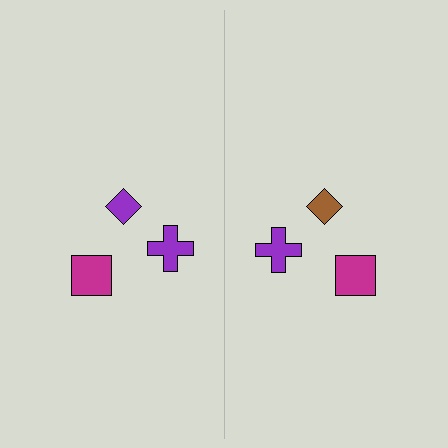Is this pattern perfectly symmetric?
No, the pattern is not perfectly symmetric. The brown diamond on the right side breaks the symmetry — its mirror counterpart is purple.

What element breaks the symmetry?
The brown diamond on the right side breaks the symmetry — its mirror counterpart is purple.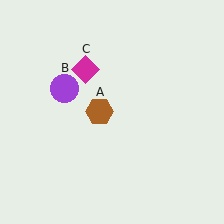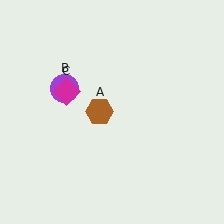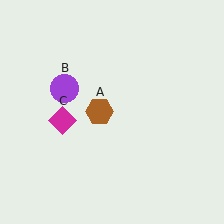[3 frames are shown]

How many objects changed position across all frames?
1 object changed position: magenta diamond (object C).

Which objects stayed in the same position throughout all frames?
Brown hexagon (object A) and purple circle (object B) remained stationary.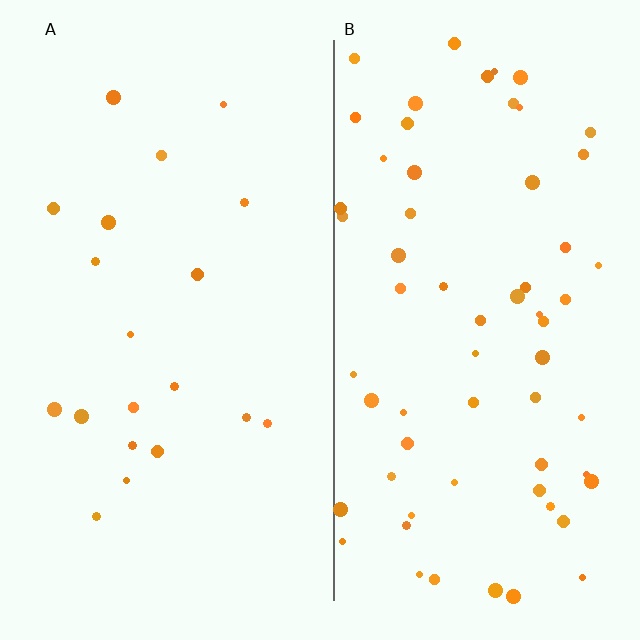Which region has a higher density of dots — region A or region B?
B (the right).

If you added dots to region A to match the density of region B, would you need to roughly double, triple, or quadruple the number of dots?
Approximately triple.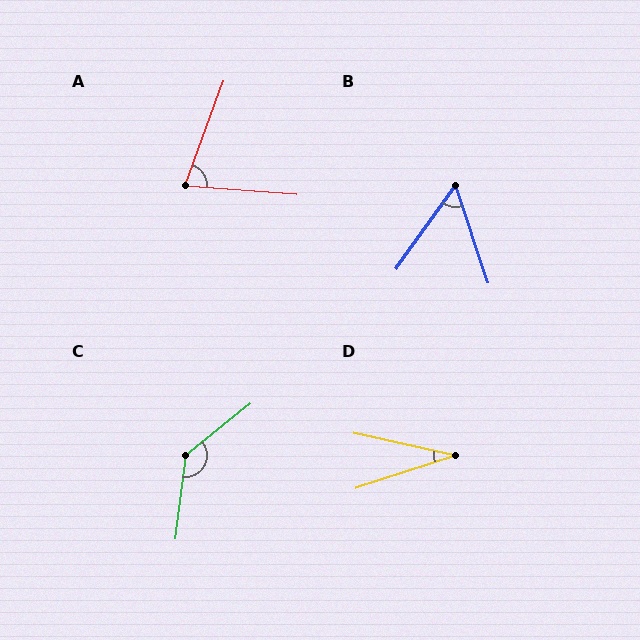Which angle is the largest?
C, at approximately 136 degrees.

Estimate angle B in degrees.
Approximately 54 degrees.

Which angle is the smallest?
D, at approximately 31 degrees.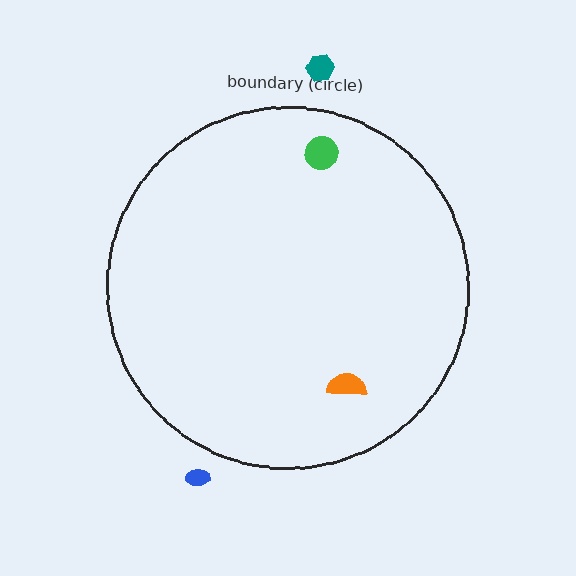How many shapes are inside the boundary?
2 inside, 2 outside.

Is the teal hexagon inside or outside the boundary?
Outside.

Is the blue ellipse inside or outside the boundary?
Outside.